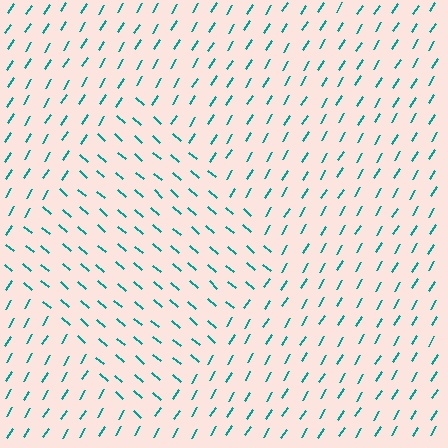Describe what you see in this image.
The image is filled with small teal line segments. A diamond region in the image has lines oriented differently from the surrounding lines, creating a visible texture boundary.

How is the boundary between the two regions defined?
The boundary is defined purely by a change in line orientation (approximately 81 degrees difference). All lines are the same color and thickness.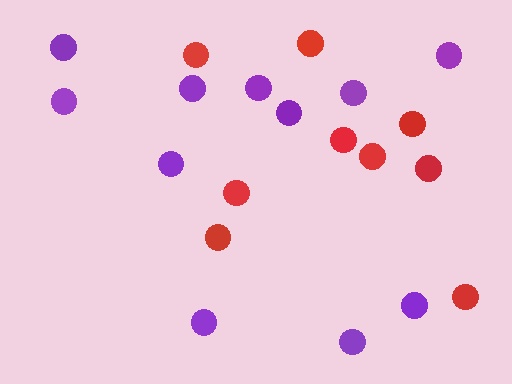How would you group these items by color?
There are 2 groups: one group of purple circles (11) and one group of red circles (9).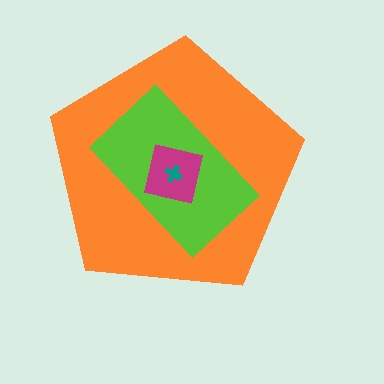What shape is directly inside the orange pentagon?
The lime rectangle.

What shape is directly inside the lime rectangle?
The magenta square.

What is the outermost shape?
The orange pentagon.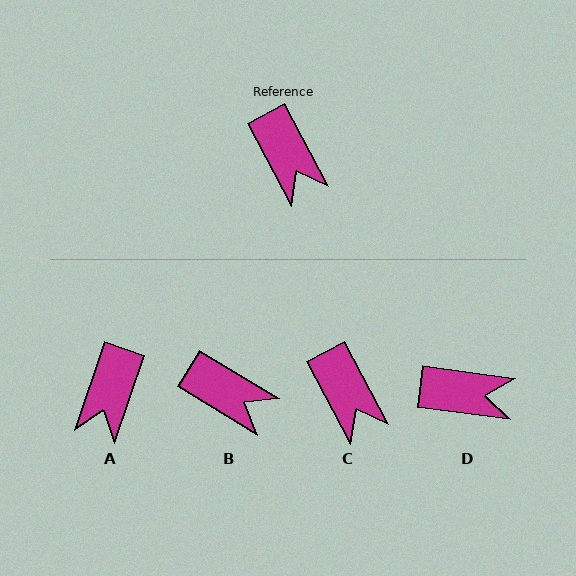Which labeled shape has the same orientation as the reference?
C.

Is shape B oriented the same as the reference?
No, it is off by about 31 degrees.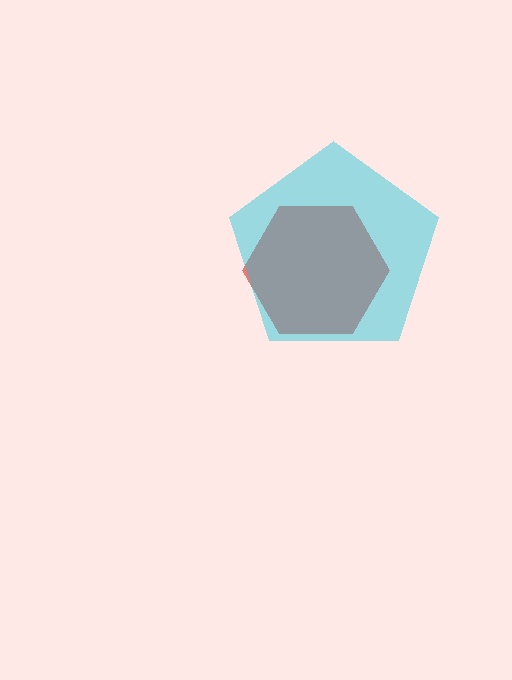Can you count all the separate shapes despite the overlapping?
Yes, there are 2 separate shapes.